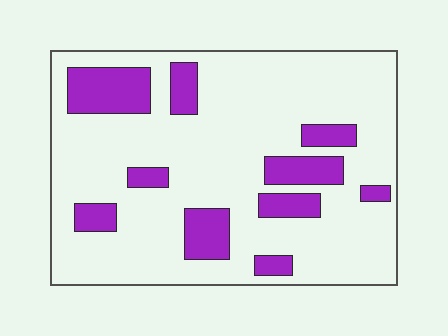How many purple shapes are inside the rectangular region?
10.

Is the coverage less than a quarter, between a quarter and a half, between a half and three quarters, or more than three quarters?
Less than a quarter.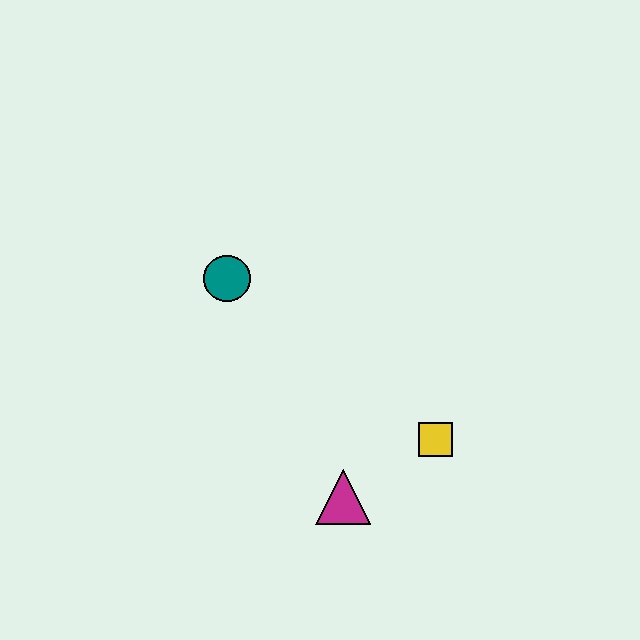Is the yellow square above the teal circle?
No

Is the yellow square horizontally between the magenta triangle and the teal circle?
No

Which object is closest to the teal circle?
The magenta triangle is closest to the teal circle.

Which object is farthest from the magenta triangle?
The teal circle is farthest from the magenta triangle.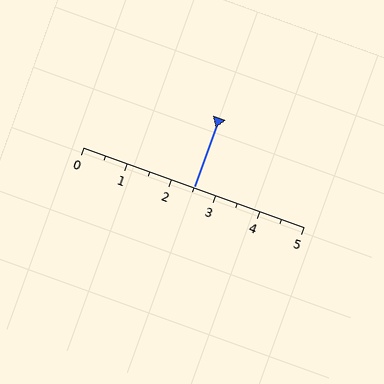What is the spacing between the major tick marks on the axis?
The major ticks are spaced 1 apart.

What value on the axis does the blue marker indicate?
The marker indicates approximately 2.5.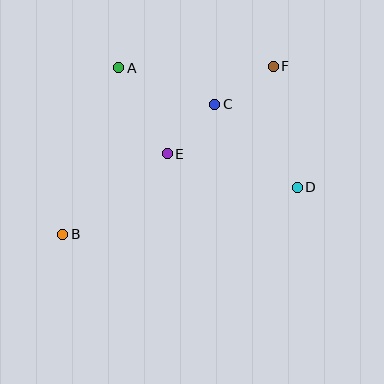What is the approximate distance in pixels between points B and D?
The distance between B and D is approximately 239 pixels.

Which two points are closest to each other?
Points C and E are closest to each other.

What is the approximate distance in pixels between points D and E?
The distance between D and E is approximately 134 pixels.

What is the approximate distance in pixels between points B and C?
The distance between B and C is approximately 200 pixels.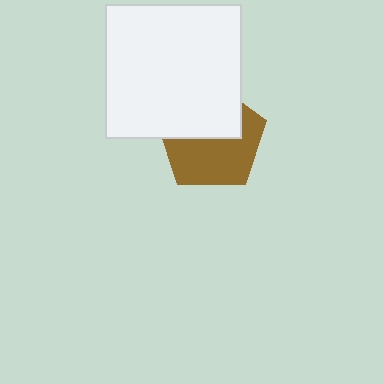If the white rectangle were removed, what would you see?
You would see the complete brown pentagon.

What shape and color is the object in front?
The object in front is a white rectangle.